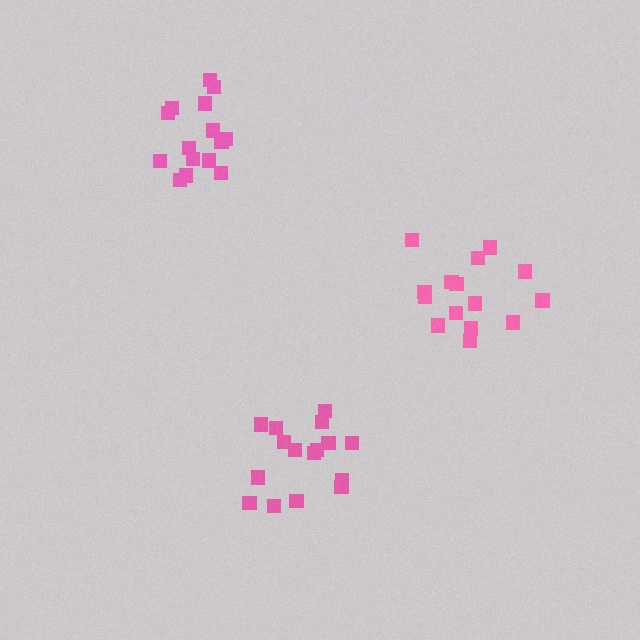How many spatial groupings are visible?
There are 3 spatial groupings.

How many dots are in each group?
Group 1: 16 dots, Group 2: 15 dots, Group 3: 15 dots (46 total).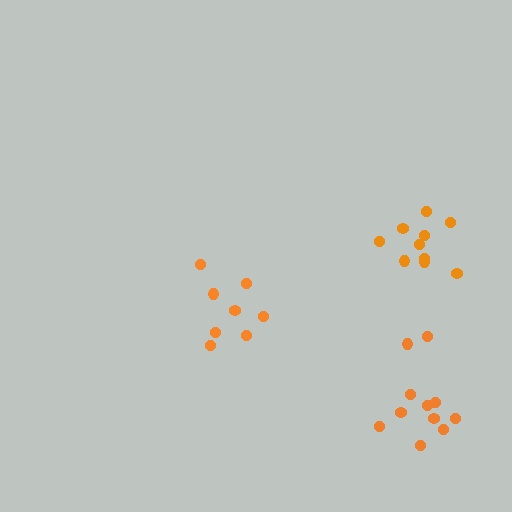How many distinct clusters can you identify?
There are 3 distinct clusters.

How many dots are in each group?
Group 1: 10 dots, Group 2: 11 dots, Group 3: 8 dots (29 total).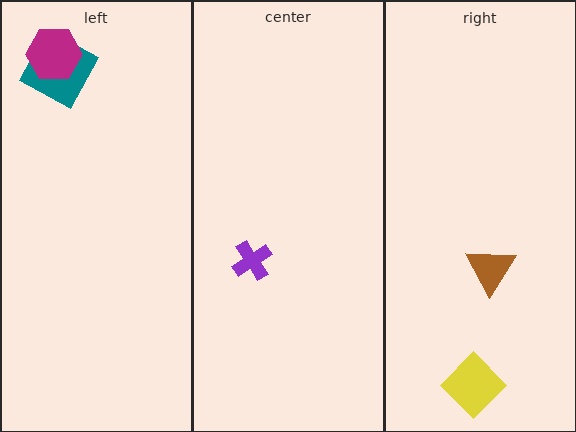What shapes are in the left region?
The teal square, the magenta hexagon.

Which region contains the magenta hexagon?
The left region.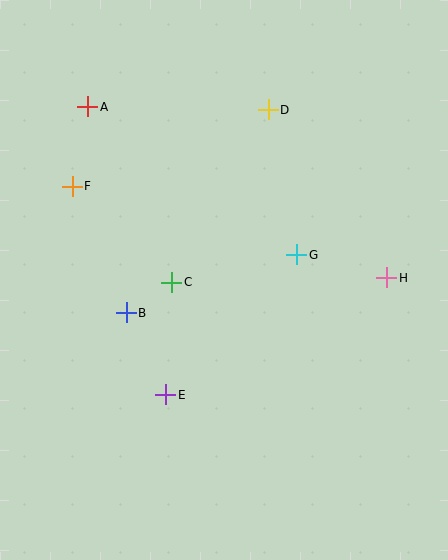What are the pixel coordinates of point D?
Point D is at (268, 110).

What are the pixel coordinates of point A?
Point A is at (88, 107).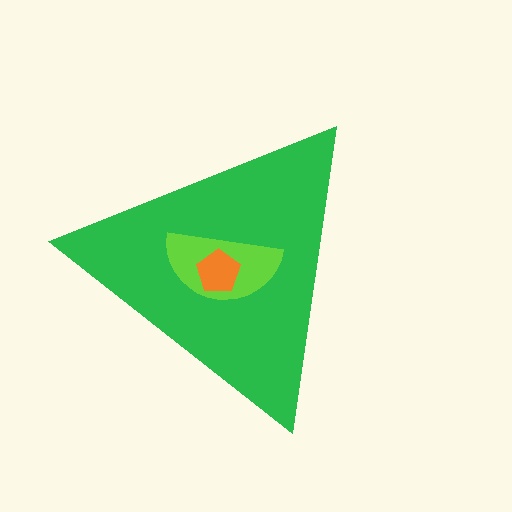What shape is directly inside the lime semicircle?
The orange pentagon.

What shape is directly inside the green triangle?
The lime semicircle.